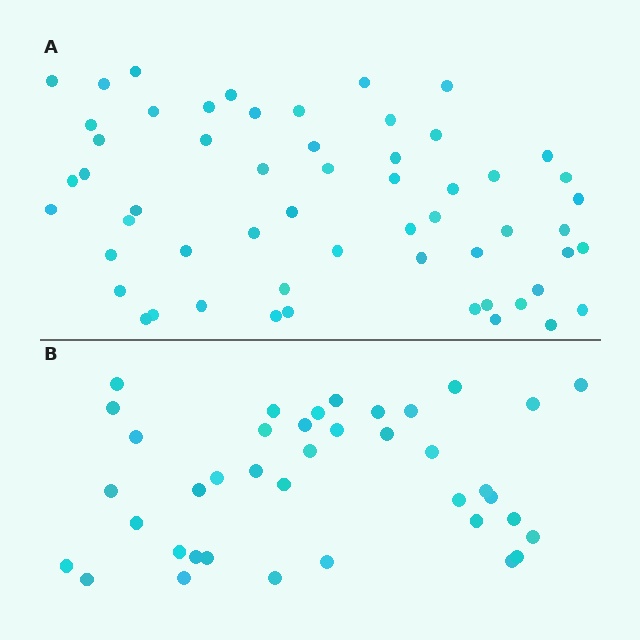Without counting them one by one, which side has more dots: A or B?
Region A (the top region) has more dots.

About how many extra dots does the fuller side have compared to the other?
Region A has approximately 20 more dots than region B.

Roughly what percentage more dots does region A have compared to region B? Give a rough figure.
About 45% more.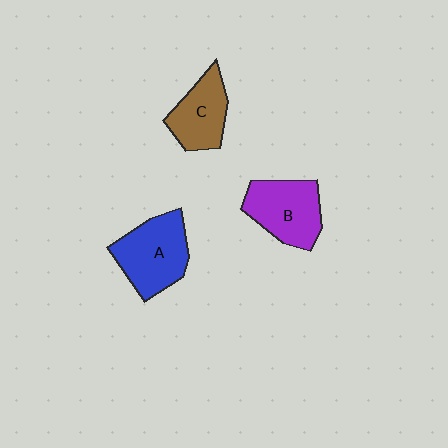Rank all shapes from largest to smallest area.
From largest to smallest: A (blue), B (purple), C (brown).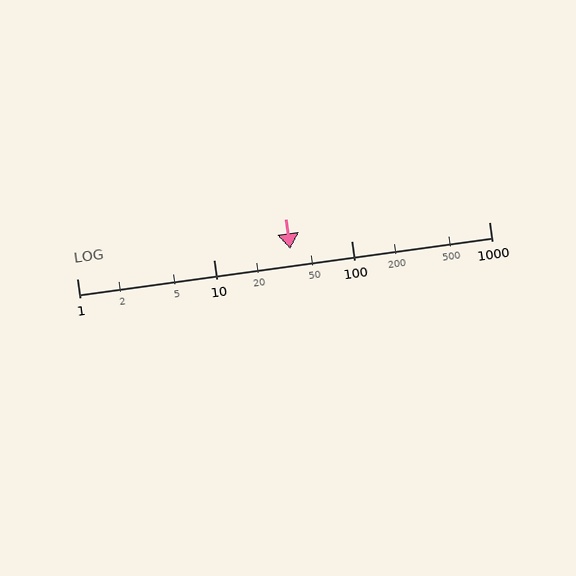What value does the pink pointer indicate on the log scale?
The pointer indicates approximately 36.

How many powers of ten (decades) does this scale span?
The scale spans 3 decades, from 1 to 1000.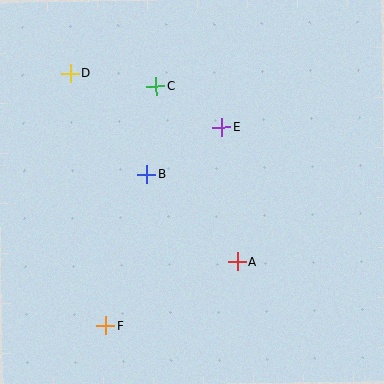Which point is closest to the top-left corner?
Point D is closest to the top-left corner.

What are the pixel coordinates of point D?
Point D is at (70, 73).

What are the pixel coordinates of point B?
Point B is at (146, 174).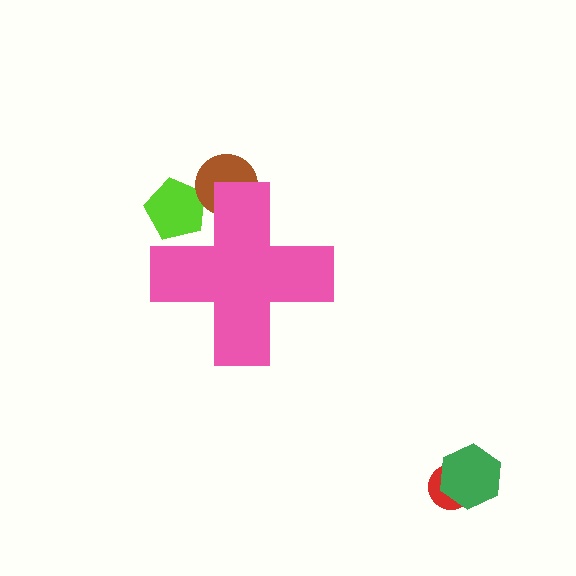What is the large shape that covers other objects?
A pink cross.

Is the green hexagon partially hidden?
No, the green hexagon is fully visible.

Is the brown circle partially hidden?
Yes, the brown circle is partially hidden behind the pink cross.